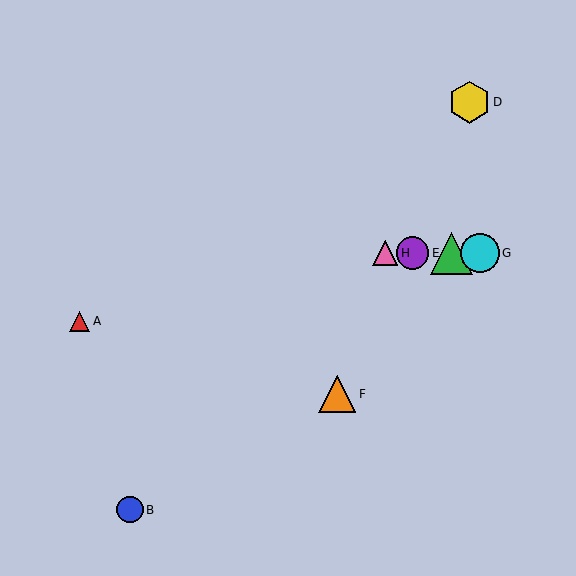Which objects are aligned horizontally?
Objects C, E, G, H are aligned horizontally.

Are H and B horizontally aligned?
No, H is at y≈253 and B is at y≈510.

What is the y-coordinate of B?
Object B is at y≈510.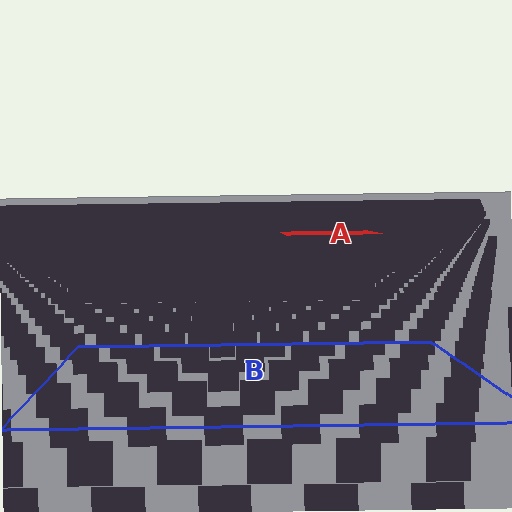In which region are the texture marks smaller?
The texture marks are smaller in region A, because it is farther away.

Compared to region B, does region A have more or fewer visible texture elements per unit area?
Region A has more texture elements per unit area — they are packed more densely because it is farther away.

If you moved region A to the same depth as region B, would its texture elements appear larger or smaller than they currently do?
They would appear larger. At a closer depth, the same texture elements are projected at a bigger on-screen size.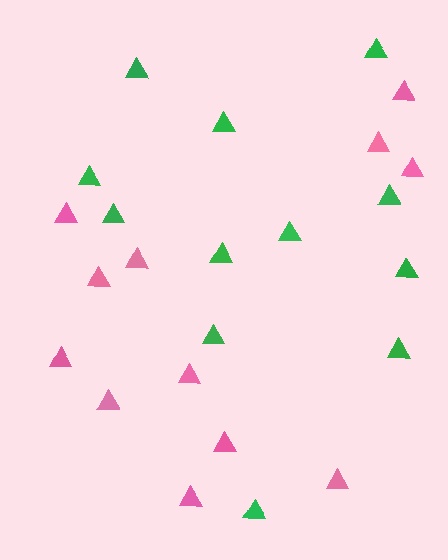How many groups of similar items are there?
There are 2 groups: one group of pink triangles (12) and one group of green triangles (12).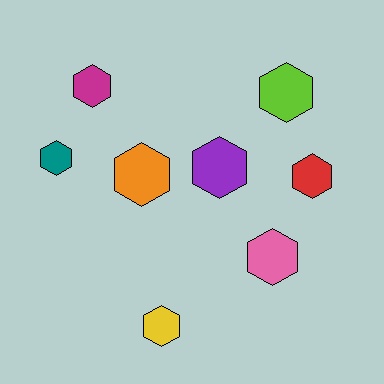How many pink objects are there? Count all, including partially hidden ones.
There is 1 pink object.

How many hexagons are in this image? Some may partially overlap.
There are 8 hexagons.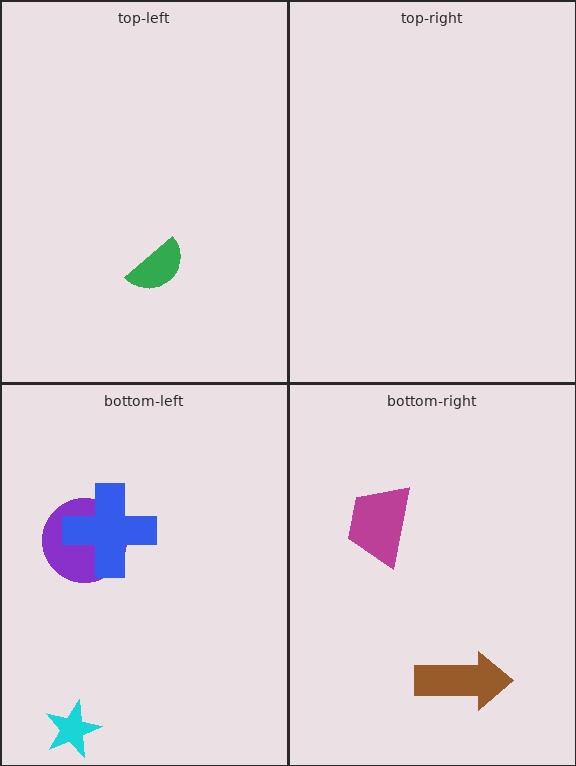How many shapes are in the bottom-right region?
2.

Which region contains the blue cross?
The bottom-left region.